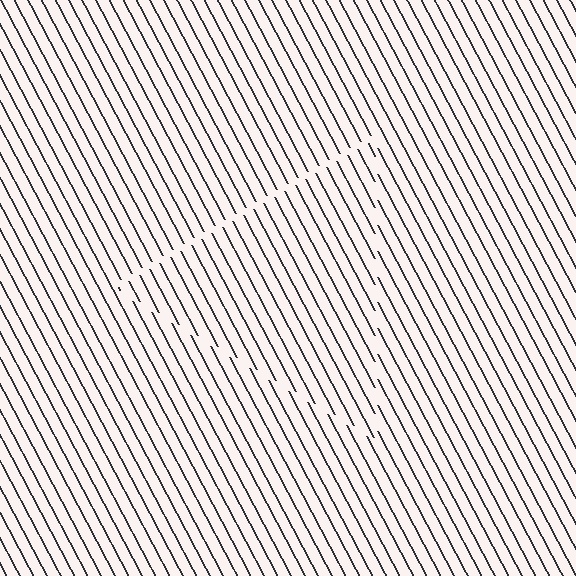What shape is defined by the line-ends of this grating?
An illusory triangle. The interior of the shape contains the same grating, shifted by half a period — the contour is defined by the phase discontinuity where line-ends from the inner and outer gratings abut.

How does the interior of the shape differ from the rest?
The interior of the shape contains the same grating, shifted by half a period — the contour is defined by the phase discontinuity where line-ends from the inner and outer gratings abut.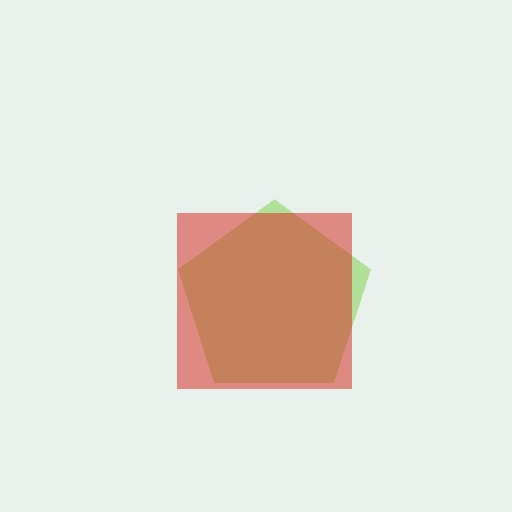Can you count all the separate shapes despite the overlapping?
Yes, there are 2 separate shapes.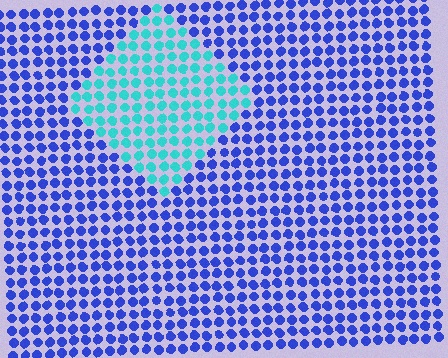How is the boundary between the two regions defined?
The boundary is defined purely by a slight shift in hue (about 55 degrees). Spacing, size, and orientation are identical on both sides.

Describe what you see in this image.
The image is filled with small blue elements in a uniform arrangement. A diamond-shaped region is visible where the elements are tinted to a slightly different hue, forming a subtle color boundary.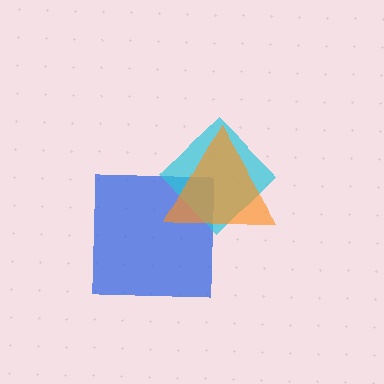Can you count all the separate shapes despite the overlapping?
Yes, there are 3 separate shapes.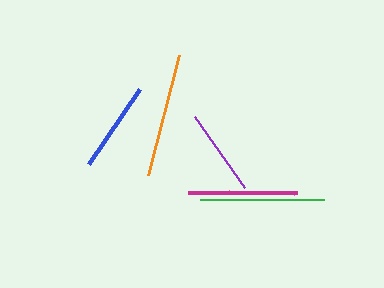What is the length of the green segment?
The green segment is approximately 124 pixels long.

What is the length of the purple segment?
The purple segment is approximately 87 pixels long.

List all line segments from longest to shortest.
From longest to shortest: orange, green, magenta, blue, purple, pink.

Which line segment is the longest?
The orange line is the longest at approximately 124 pixels.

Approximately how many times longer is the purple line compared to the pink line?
The purple line is approximately 1.3 times the length of the pink line.